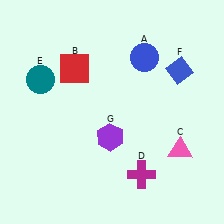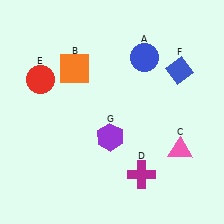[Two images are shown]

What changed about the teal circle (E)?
In Image 1, E is teal. In Image 2, it changed to red.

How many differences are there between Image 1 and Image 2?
There are 2 differences between the two images.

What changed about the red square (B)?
In Image 1, B is red. In Image 2, it changed to orange.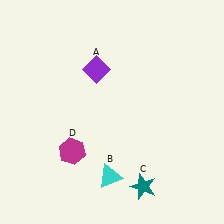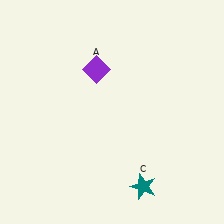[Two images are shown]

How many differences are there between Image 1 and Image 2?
There are 2 differences between the two images.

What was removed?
The cyan triangle (B), the magenta hexagon (D) were removed in Image 2.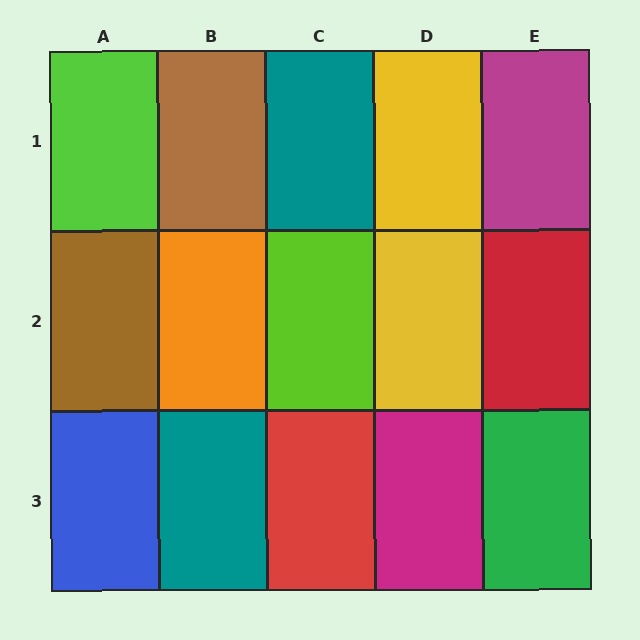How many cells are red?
2 cells are red.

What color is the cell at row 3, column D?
Magenta.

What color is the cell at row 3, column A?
Blue.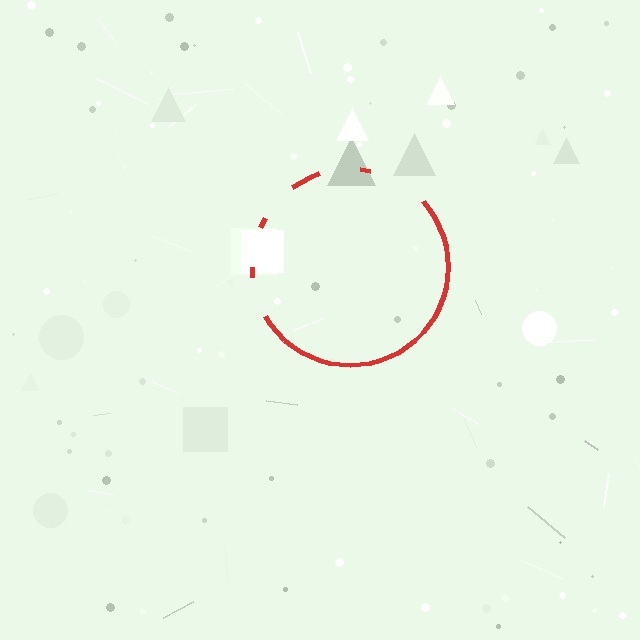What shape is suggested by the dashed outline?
The dashed outline suggests a circle.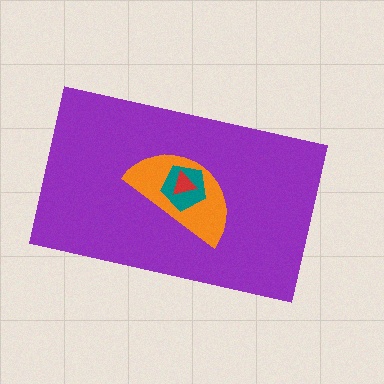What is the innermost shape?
The red triangle.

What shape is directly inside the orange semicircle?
The teal pentagon.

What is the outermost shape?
The purple rectangle.